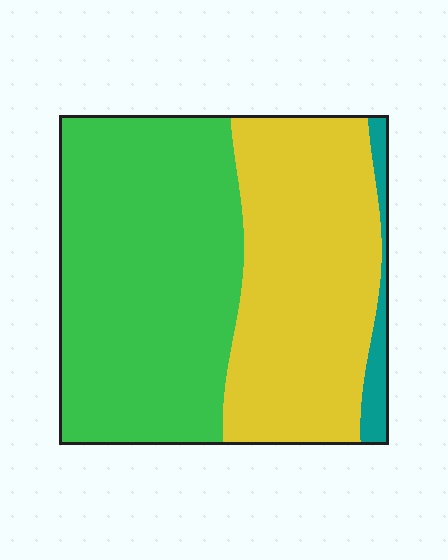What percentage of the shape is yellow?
Yellow covers around 40% of the shape.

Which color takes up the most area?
Green, at roughly 55%.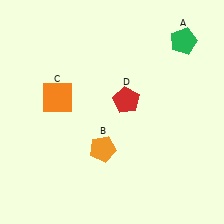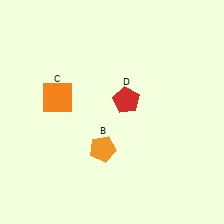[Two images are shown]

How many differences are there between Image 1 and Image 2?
There is 1 difference between the two images.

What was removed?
The green pentagon (A) was removed in Image 2.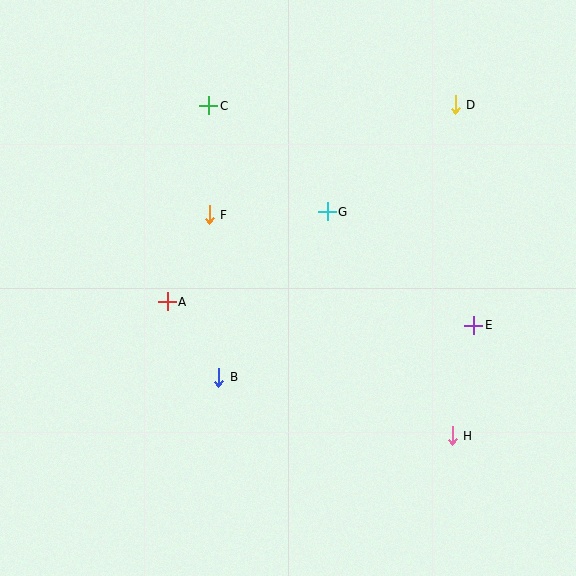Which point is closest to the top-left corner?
Point C is closest to the top-left corner.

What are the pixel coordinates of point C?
Point C is at (209, 106).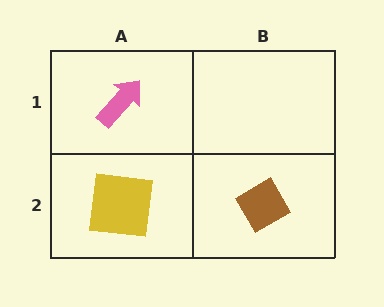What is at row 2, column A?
A yellow square.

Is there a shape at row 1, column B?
No, that cell is empty.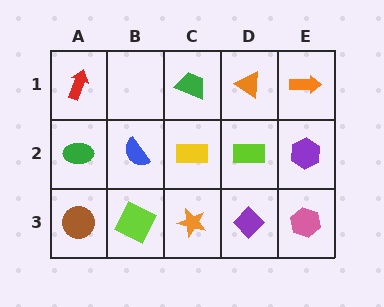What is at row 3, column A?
A brown circle.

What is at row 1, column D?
An orange triangle.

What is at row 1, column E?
An orange arrow.